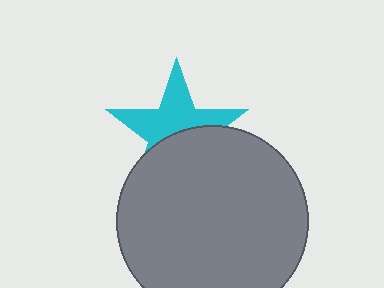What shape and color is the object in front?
The object in front is a gray circle.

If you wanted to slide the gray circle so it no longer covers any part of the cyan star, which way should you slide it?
Slide it down — that is the most direct way to separate the two shapes.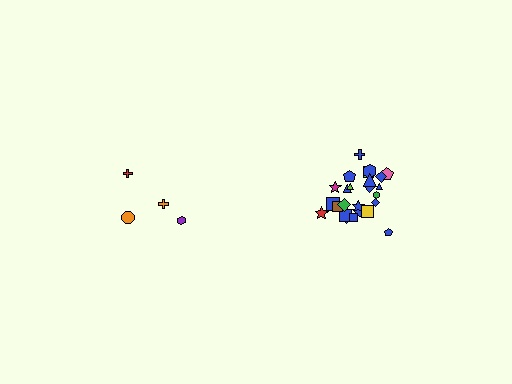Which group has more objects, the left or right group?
The right group.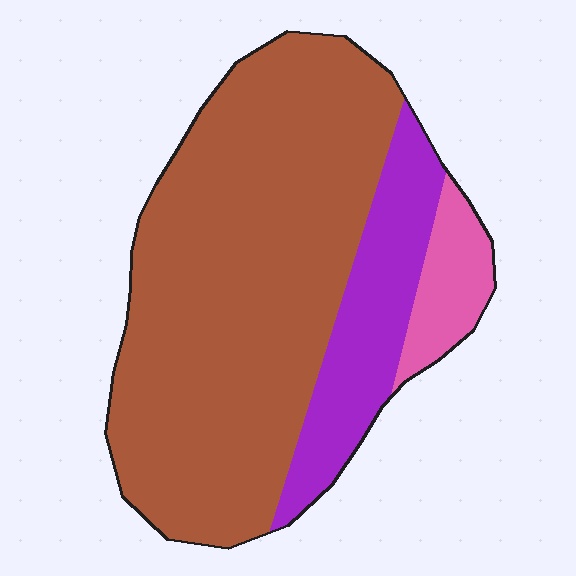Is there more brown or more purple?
Brown.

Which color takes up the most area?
Brown, at roughly 75%.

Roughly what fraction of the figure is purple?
Purple takes up about one fifth (1/5) of the figure.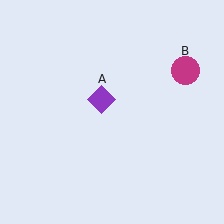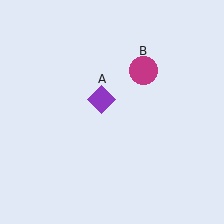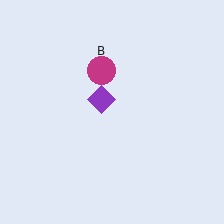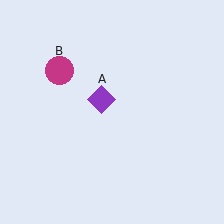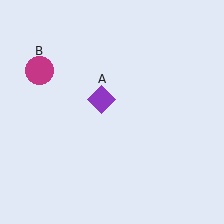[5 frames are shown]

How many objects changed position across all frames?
1 object changed position: magenta circle (object B).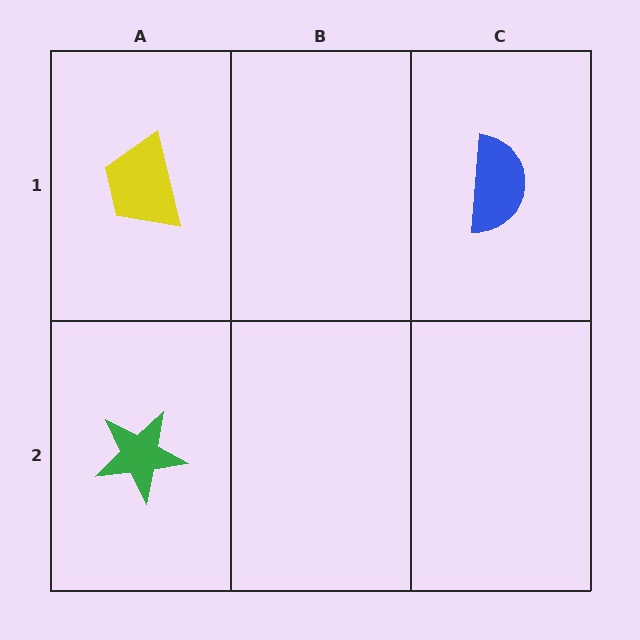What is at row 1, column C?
A blue semicircle.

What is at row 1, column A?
A yellow trapezoid.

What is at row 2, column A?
A green star.